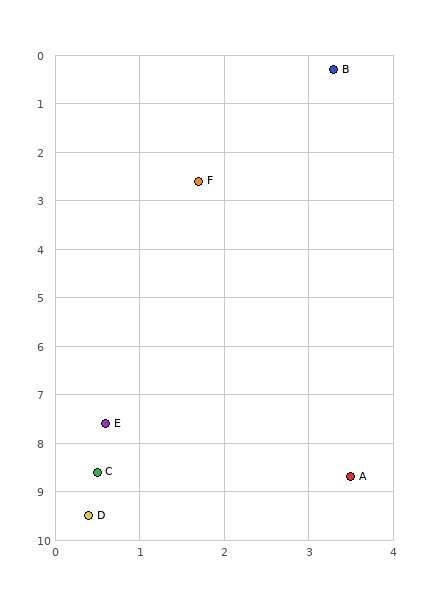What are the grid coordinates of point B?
Point B is at approximately (3.3, 0.3).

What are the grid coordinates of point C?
Point C is at approximately (0.5, 8.6).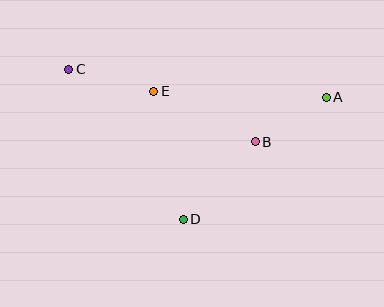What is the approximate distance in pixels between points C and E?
The distance between C and E is approximately 88 pixels.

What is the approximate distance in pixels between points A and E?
The distance between A and E is approximately 173 pixels.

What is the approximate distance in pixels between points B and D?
The distance between B and D is approximately 105 pixels.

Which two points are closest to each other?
Points A and B are closest to each other.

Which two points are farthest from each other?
Points A and C are farthest from each other.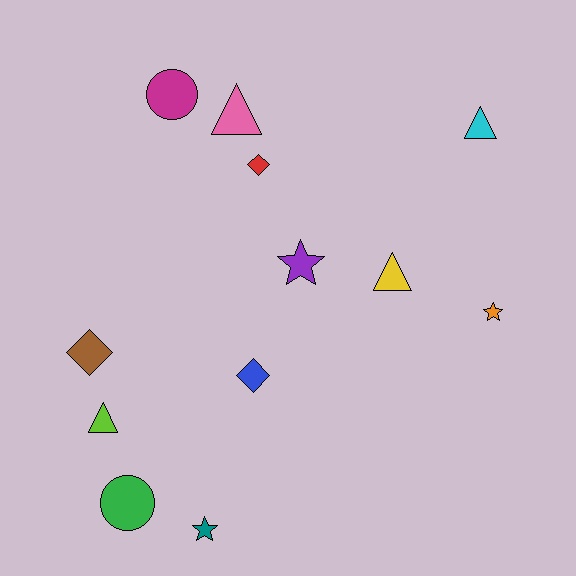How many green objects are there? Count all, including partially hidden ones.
There is 1 green object.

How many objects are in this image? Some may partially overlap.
There are 12 objects.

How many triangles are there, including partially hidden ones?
There are 4 triangles.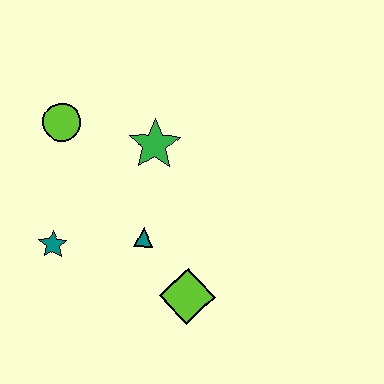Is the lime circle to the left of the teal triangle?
Yes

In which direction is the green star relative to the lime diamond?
The green star is above the lime diamond.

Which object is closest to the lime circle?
The green star is closest to the lime circle.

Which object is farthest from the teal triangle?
The lime circle is farthest from the teal triangle.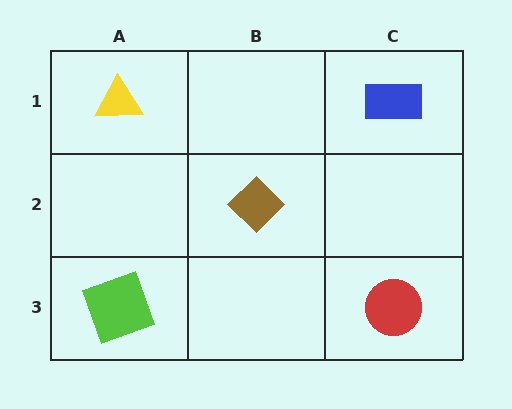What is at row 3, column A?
A lime square.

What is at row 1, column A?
A yellow triangle.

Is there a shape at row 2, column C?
No, that cell is empty.